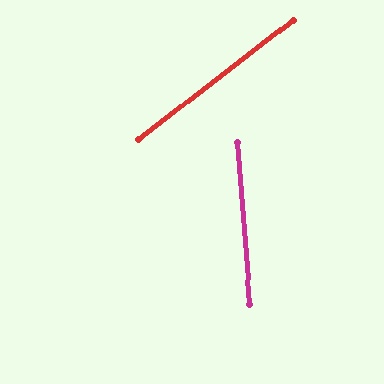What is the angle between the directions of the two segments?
Approximately 56 degrees.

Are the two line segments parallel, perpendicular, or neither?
Neither parallel nor perpendicular — they differ by about 56°.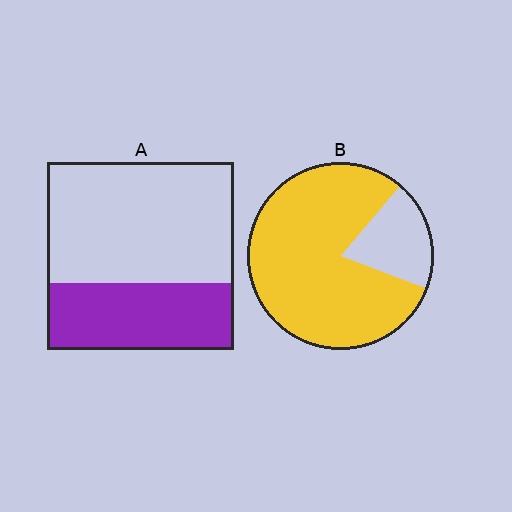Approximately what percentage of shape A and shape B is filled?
A is approximately 35% and B is approximately 80%.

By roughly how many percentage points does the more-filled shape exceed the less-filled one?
By roughly 45 percentage points (B over A).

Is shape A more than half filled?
No.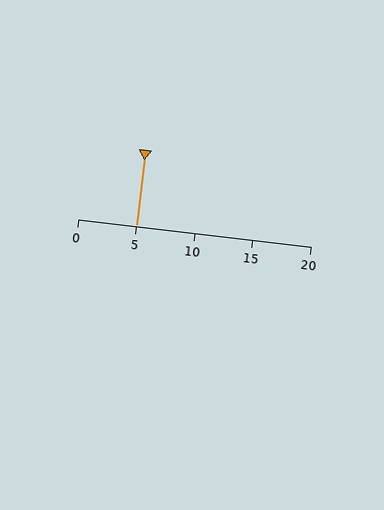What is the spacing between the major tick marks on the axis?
The major ticks are spaced 5 apart.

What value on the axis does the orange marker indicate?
The marker indicates approximately 5.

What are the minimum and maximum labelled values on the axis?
The axis runs from 0 to 20.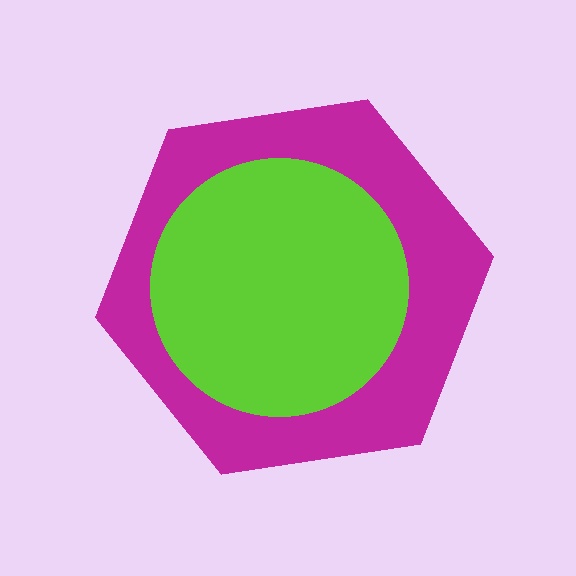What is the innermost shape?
The lime circle.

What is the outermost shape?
The magenta hexagon.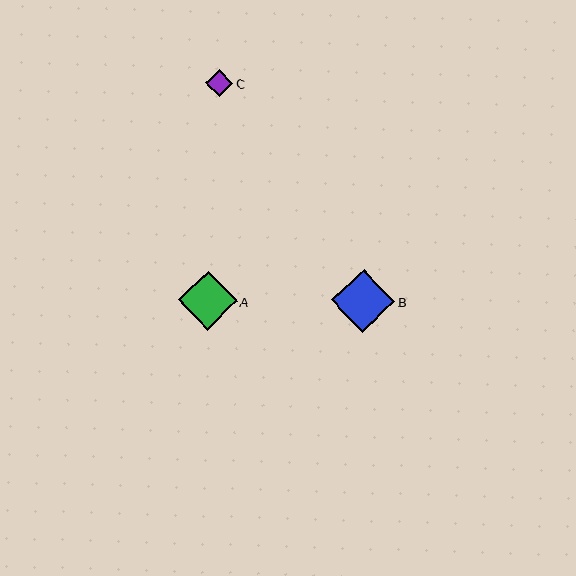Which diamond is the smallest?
Diamond C is the smallest with a size of approximately 27 pixels.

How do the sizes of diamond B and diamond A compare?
Diamond B and diamond A are approximately the same size.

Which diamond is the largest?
Diamond B is the largest with a size of approximately 63 pixels.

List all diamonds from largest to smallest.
From largest to smallest: B, A, C.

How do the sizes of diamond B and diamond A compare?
Diamond B and diamond A are approximately the same size.